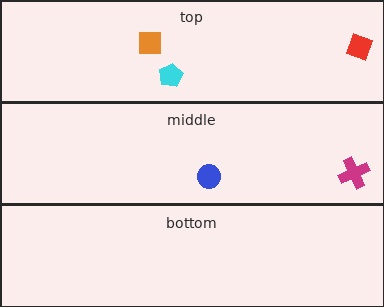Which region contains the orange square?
The top region.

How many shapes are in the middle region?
2.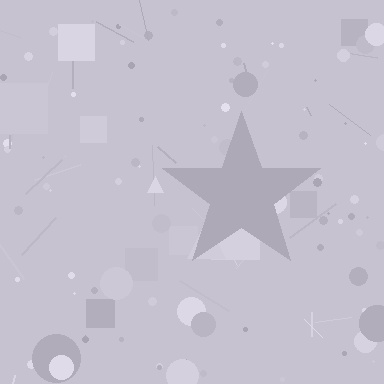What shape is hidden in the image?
A star is hidden in the image.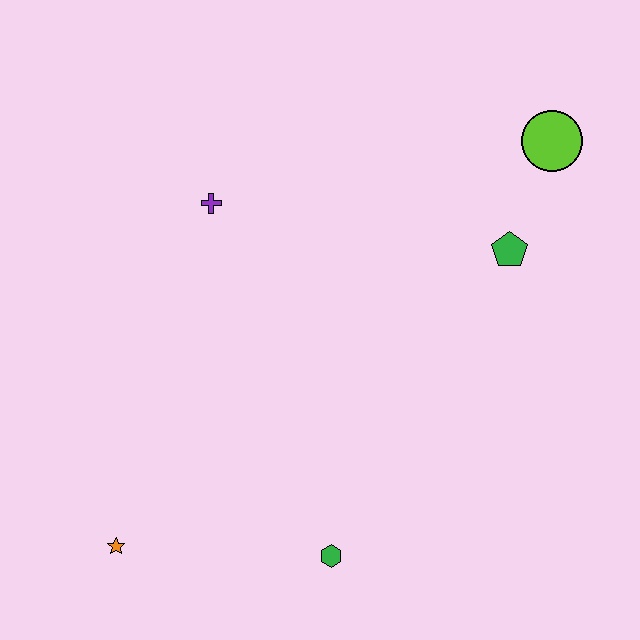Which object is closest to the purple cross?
The green pentagon is closest to the purple cross.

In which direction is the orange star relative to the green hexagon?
The orange star is to the left of the green hexagon.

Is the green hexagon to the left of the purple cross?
No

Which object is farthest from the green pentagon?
The orange star is farthest from the green pentagon.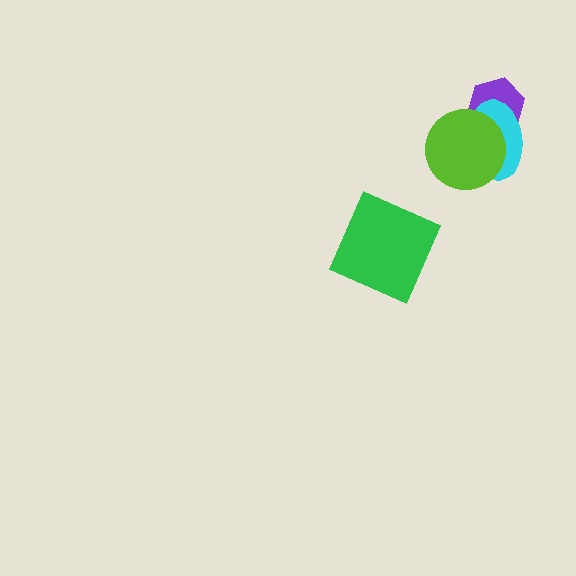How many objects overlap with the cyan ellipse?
2 objects overlap with the cyan ellipse.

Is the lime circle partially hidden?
No, no other shape covers it.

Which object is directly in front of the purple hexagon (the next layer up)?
The cyan ellipse is directly in front of the purple hexagon.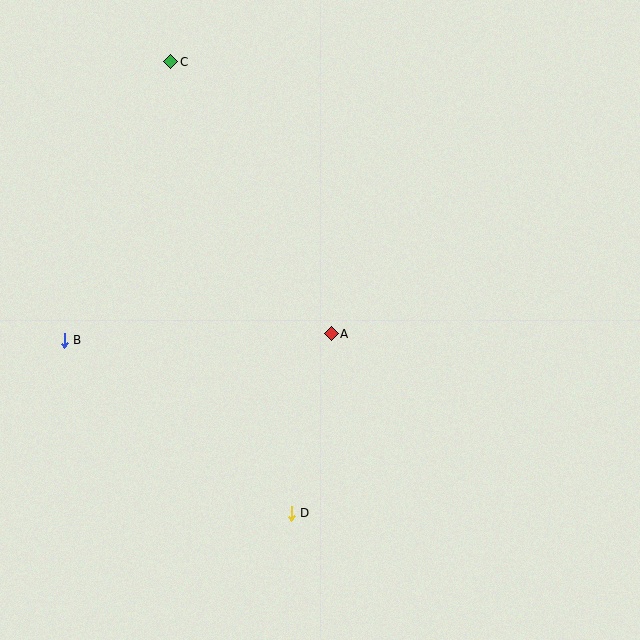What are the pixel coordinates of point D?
Point D is at (291, 513).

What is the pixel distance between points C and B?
The distance between C and B is 298 pixels.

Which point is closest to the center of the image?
Point A at (331, 334) is closest to the center.